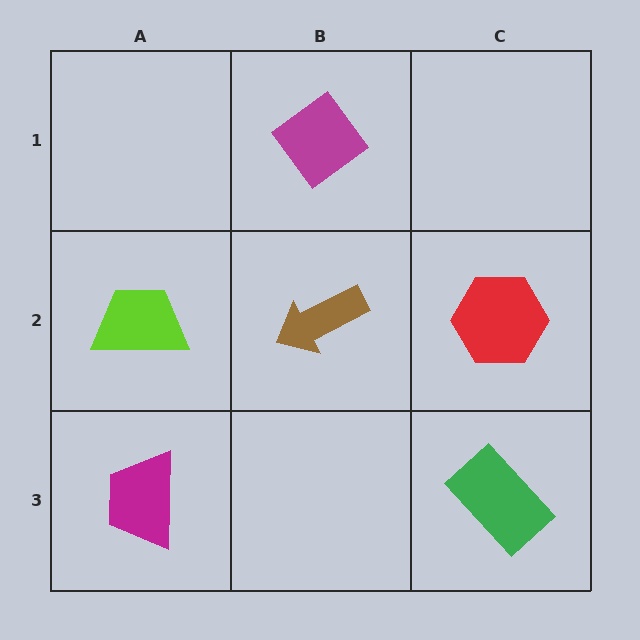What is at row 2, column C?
A red hexagon.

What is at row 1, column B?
A magenta diamond.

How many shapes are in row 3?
2 shapes.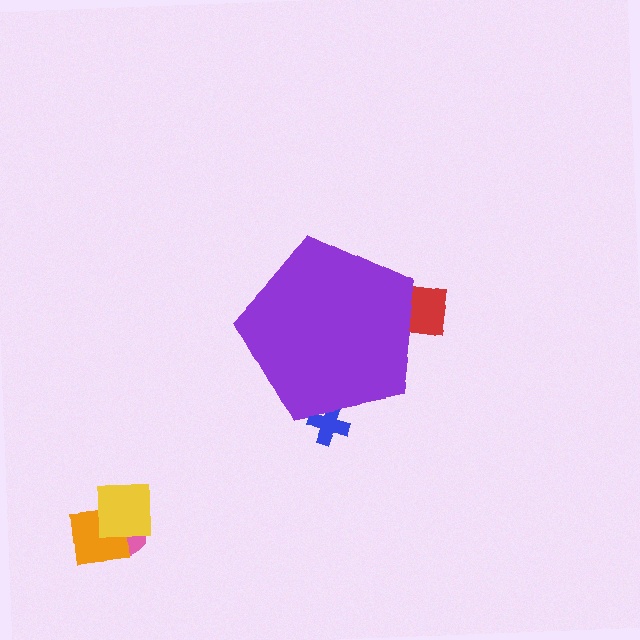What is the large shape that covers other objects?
A purple pentagon.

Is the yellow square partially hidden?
No, the yellow square is fully visible.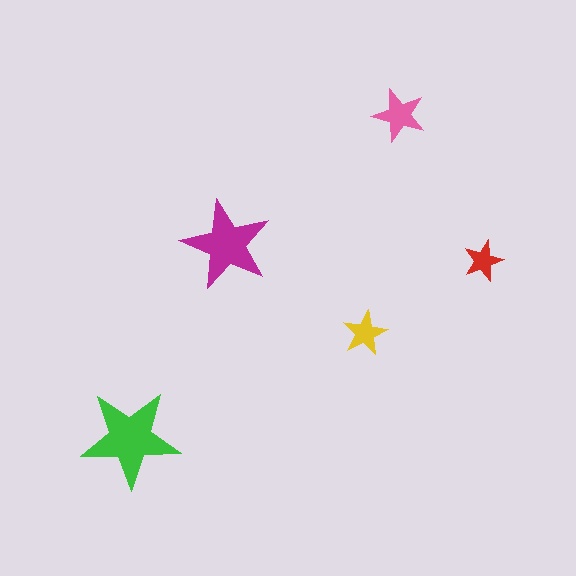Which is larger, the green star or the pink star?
The green one.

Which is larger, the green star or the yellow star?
The green one.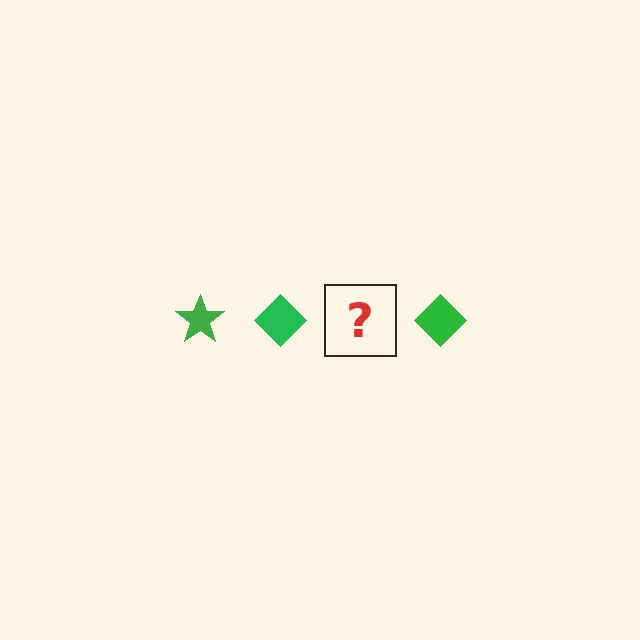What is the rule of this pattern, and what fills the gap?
The rule is that the pattern cycles through star, diamond shapes in green. The gap should be filled with a green star.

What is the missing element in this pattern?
The missing element is a green star.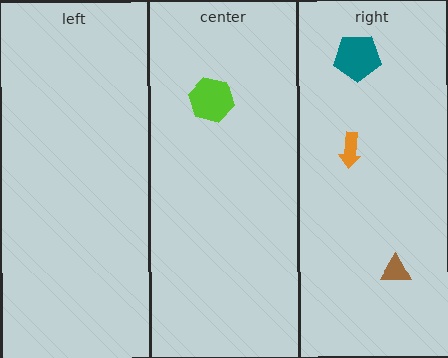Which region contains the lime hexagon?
The center region.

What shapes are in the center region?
The lime hexagon.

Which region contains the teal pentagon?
The right region.